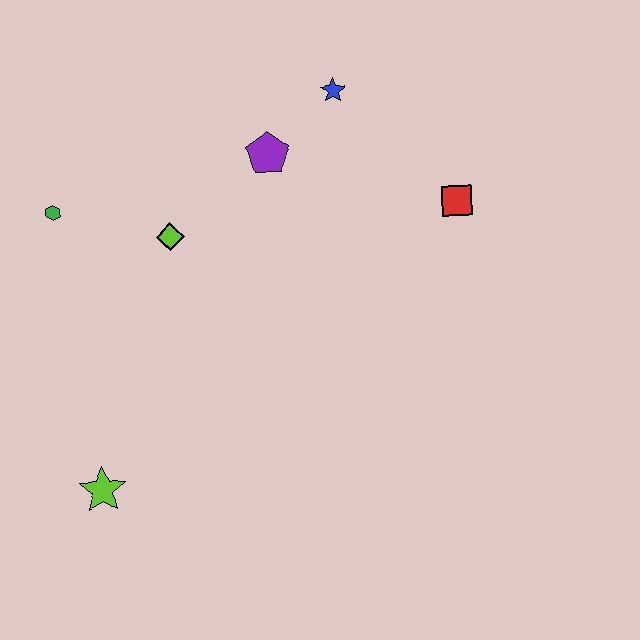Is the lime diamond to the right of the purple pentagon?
No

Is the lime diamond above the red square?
No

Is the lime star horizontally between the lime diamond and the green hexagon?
Yes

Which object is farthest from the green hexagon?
The red square is farthest from the green hexagon.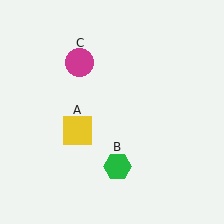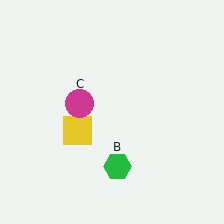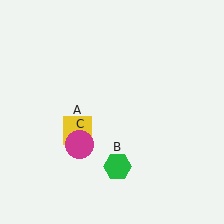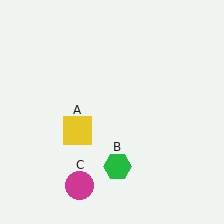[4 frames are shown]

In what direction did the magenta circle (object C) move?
The magenta circle (object C) moved down.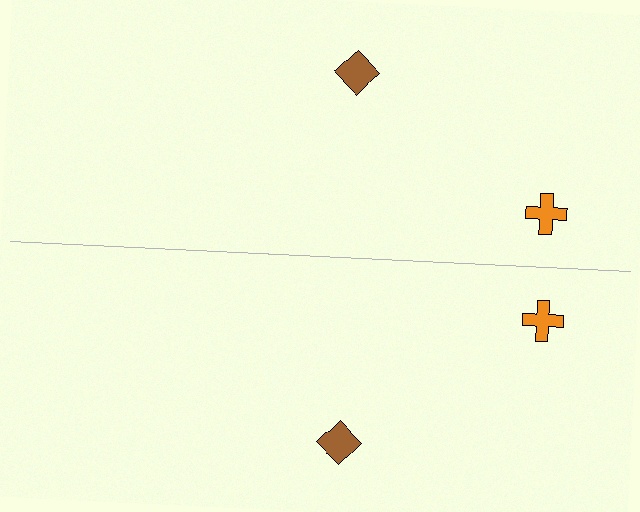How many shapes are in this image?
There are 4 shapes in this image.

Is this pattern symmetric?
Yes, this pattern has bilateral (reflection) symmetry.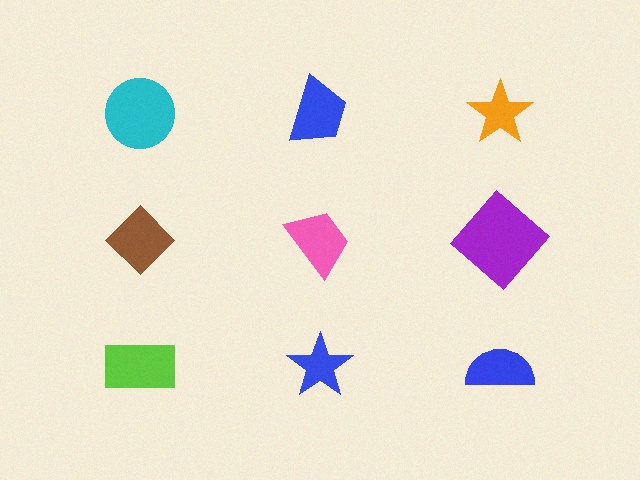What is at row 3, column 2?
A blue star.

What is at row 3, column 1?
A lime rectangle.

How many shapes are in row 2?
3 shapes.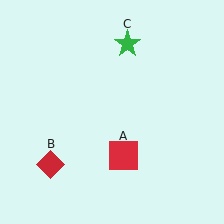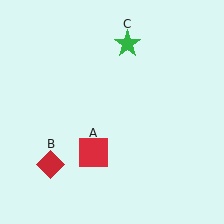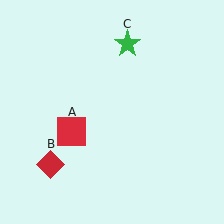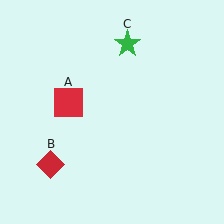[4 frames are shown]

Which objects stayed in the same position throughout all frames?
Red diamond (object B) and green star (object C) remained stationary.